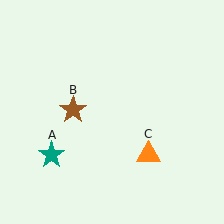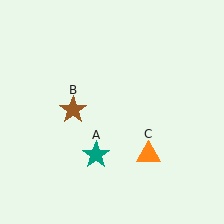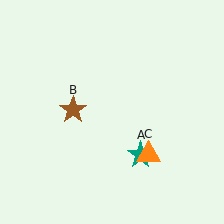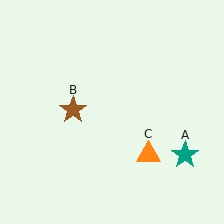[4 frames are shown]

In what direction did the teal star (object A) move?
The teal star (object A) moved right.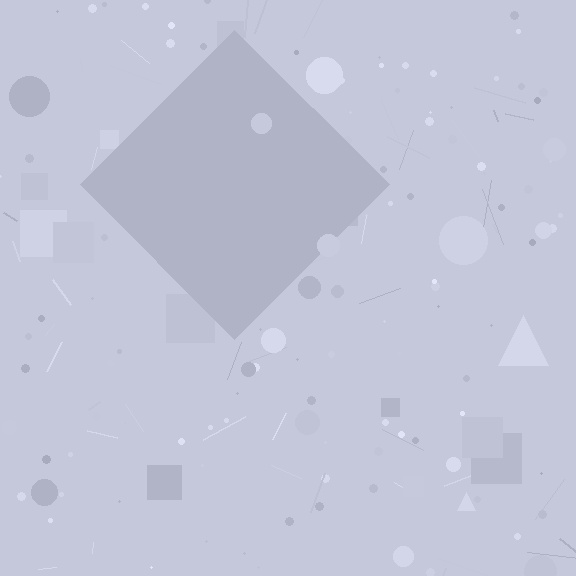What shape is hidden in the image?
A diamond is hidden in the image.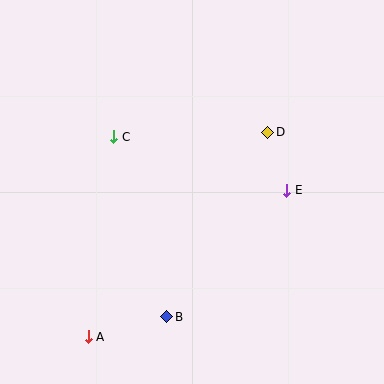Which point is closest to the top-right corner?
Point D is closest to the top-right corner.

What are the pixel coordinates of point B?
Point B is at (167, 317).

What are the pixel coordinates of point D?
Point D is at (268, 132).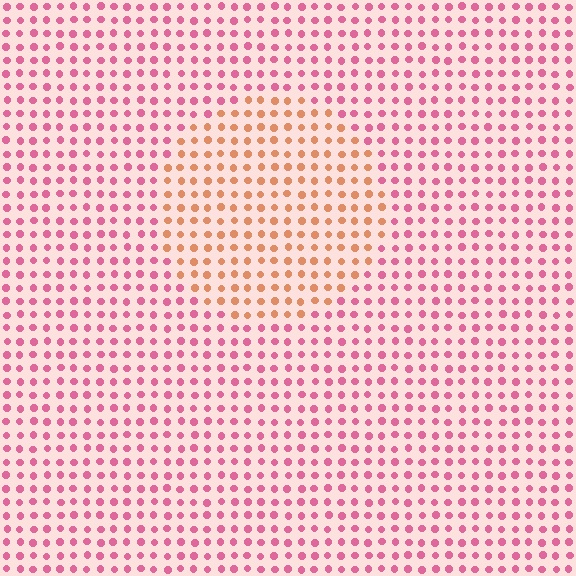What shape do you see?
I see a circle.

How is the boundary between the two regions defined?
The boundary is defined purely by a slight shift in hue (about 45 degrees). Spacing, size, and orientation are identical on both sides.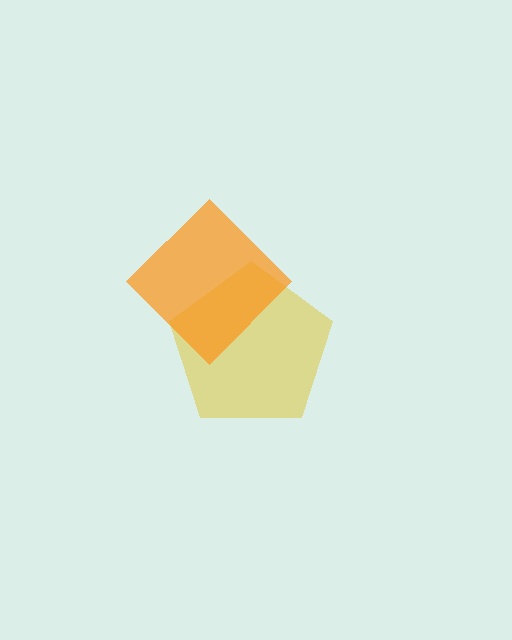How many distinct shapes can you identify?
There are 2 distinct shapes: a yellow pentagon, an orange diamond.